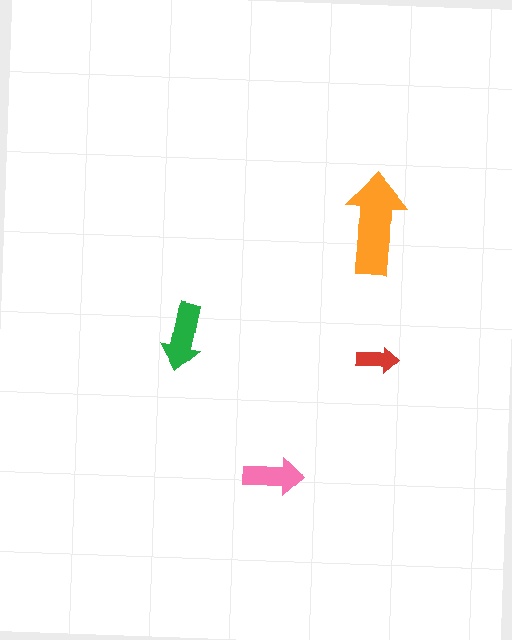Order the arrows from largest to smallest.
the orange one, the green one, the pink one, the red one.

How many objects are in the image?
There are 4 objects in the image.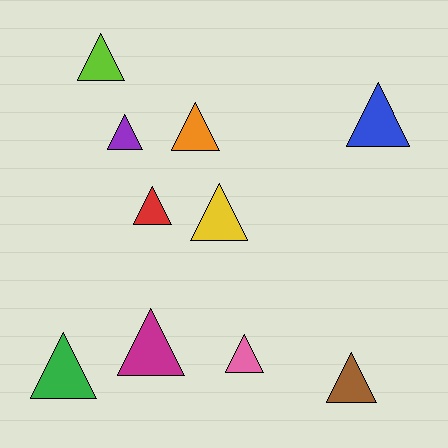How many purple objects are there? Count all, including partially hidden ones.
There is 1 purple object.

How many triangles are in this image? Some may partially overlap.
There are 10 triangles.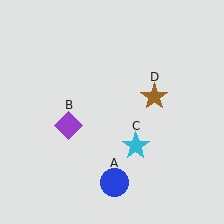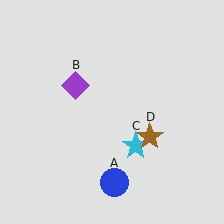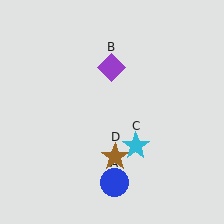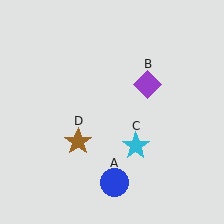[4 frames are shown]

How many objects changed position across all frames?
2 objects changed position: purple diamond (object B), brown star (object D).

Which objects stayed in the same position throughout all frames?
Blue circle (object A) and cyan star (object C) remained stationary.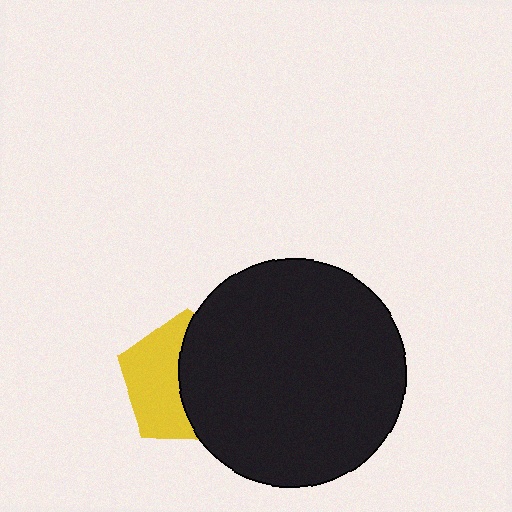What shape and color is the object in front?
The object in front is a black circle.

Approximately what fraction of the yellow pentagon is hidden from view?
Roughly 51% of the yellow pentagon is hidden behind the black circle.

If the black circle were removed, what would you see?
You would see the complete yellow pentagon.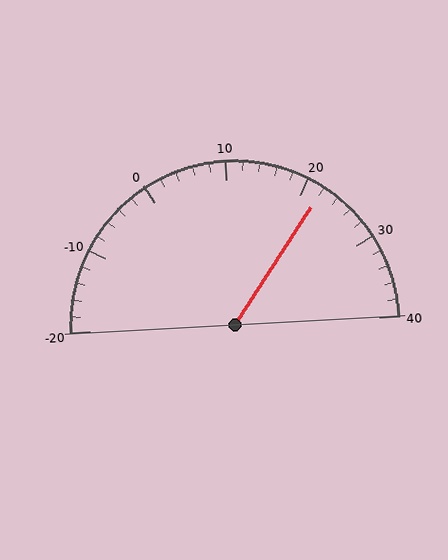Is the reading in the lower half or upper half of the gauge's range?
The reading is in the upper half of the range (-20 to 40).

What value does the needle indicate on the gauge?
The needle indicates approximately 22.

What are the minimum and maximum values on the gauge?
The gauge ranges from -20 to 40.